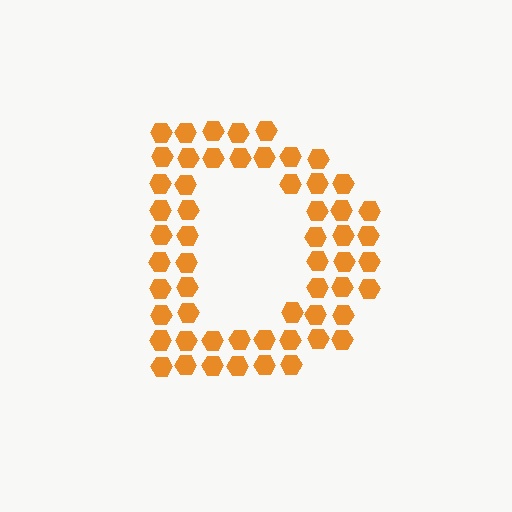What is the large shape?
The large shape is the letter D.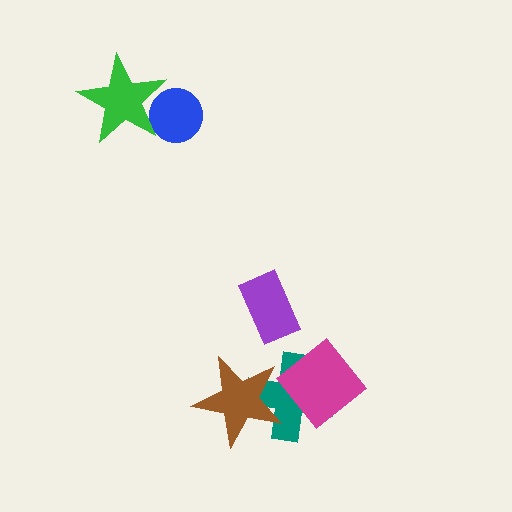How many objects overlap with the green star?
1 object overlaps with the green star.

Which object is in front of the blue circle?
The green star is in front of the blue circle.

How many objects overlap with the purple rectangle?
0 objects overlap with the purple rectangle.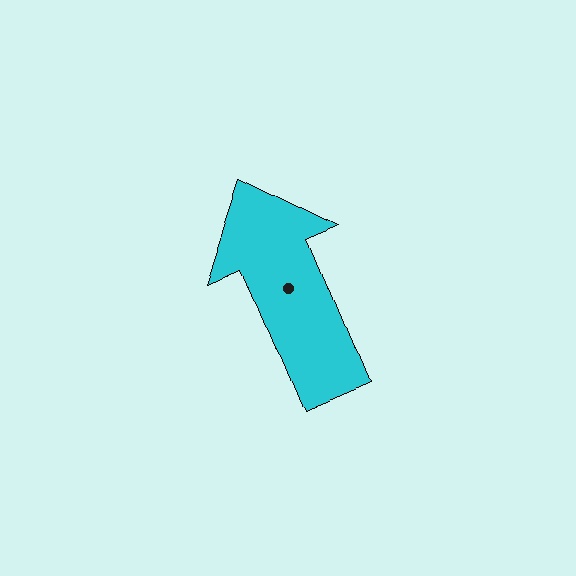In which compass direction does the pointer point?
Northwest.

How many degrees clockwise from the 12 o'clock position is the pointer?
Approximately 337 degrees.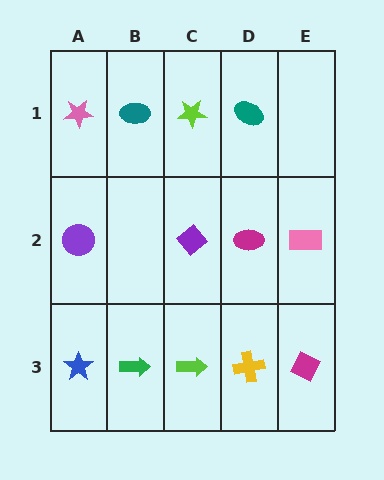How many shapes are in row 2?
4 shapes.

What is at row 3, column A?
A blue star.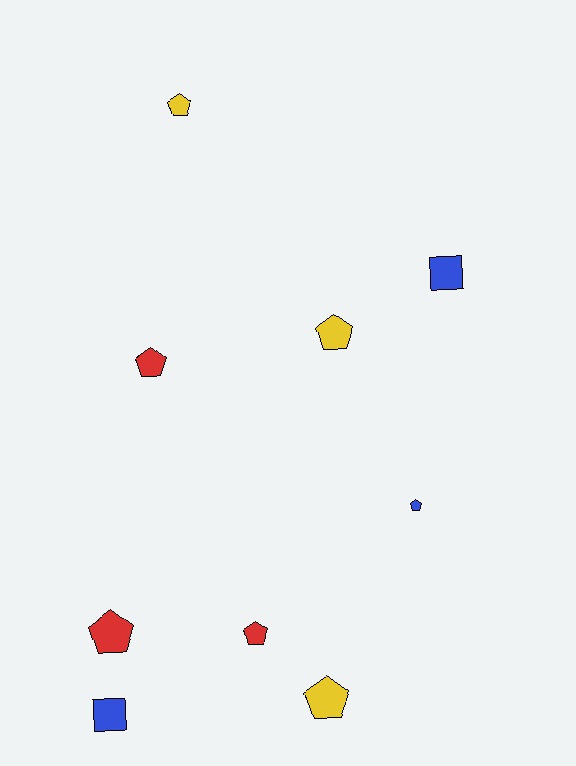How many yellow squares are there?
There are no yellow squares.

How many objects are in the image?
There are 9 objects.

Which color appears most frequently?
Yellow, with 3 objects.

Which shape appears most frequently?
Pentagon, with 7 objects.